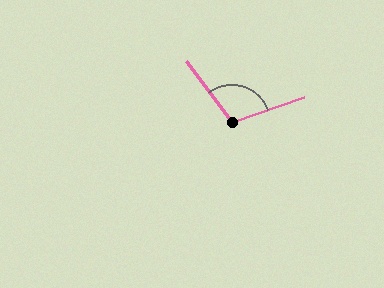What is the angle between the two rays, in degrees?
Approximately 108 degrees.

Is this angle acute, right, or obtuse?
It is obtuse.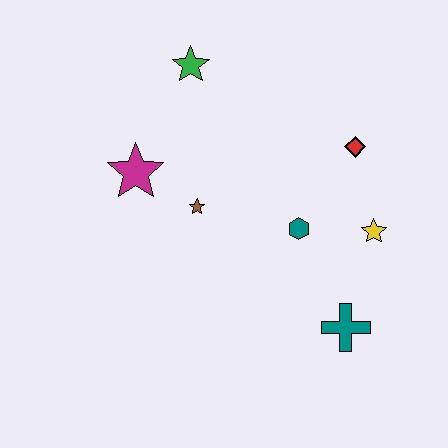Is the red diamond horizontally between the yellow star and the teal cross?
Yes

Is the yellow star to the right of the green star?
Yes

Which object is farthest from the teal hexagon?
The green star is farthest from the teal hexagon.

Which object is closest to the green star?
The magenta star is closest to the green star.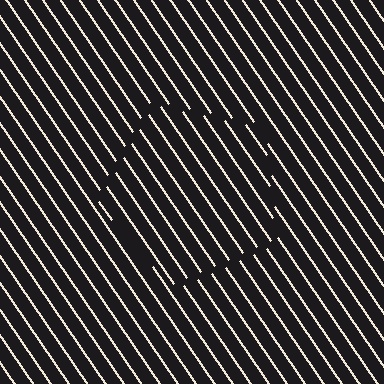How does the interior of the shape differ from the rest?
The interior of the shape contains the same grating, shifted by half a period — the contour is defined by the phase discontinuity where line-ends from the inner and outer gratings abut.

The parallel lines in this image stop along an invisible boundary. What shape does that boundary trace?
An illusory pentagon. The interior of the shape contains the same grating, shifted by half a period — the contour is defined by the phase discontinuity where line-ends from the inner and outer gratings abut.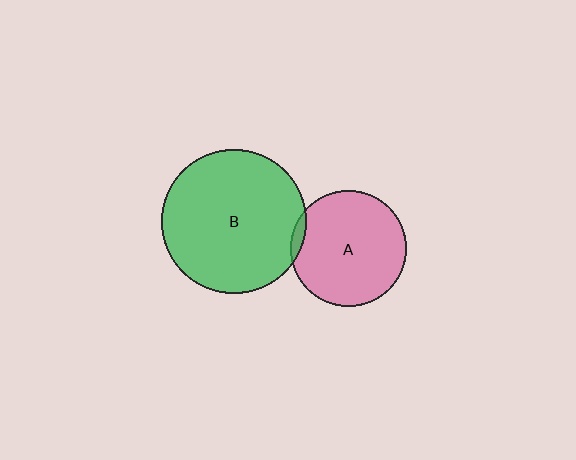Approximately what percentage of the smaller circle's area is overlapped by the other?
Approximately 5%.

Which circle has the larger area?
Circle B (green).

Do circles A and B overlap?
Yes.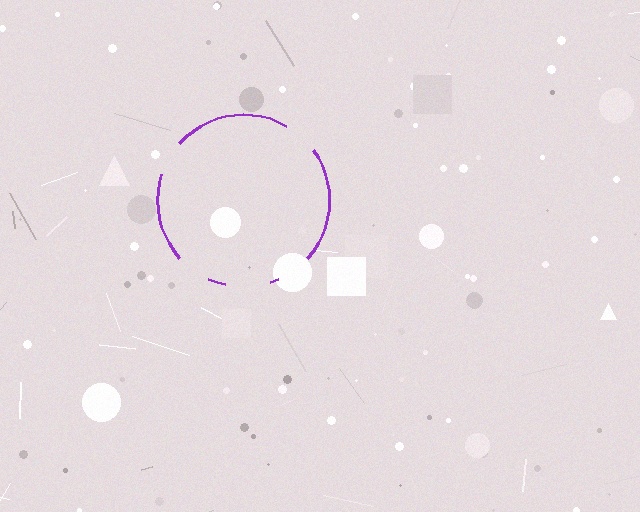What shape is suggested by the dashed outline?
The dashed outline suggests a circle.